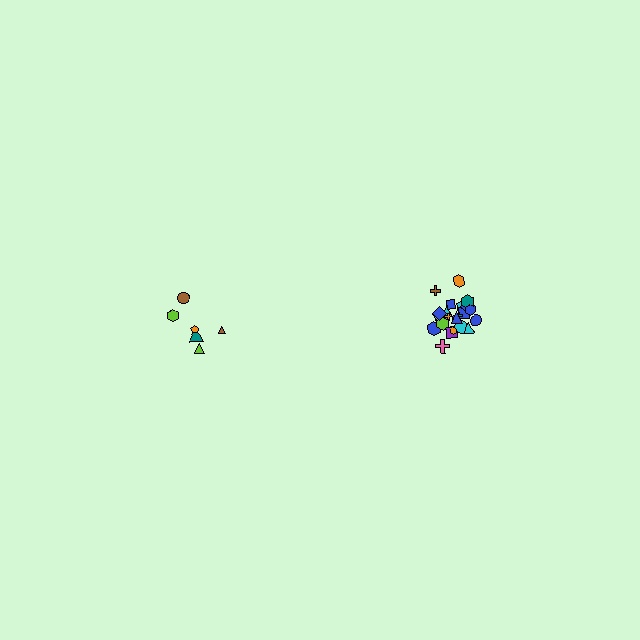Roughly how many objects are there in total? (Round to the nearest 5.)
Roughly 30 objects in total.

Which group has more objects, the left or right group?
The right group.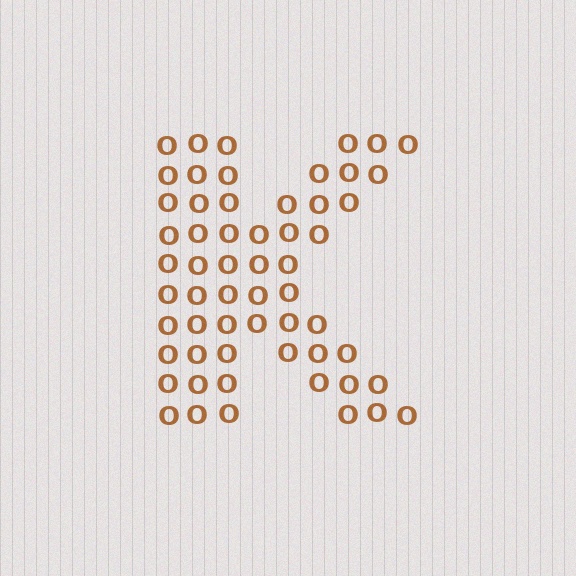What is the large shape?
The large shape is the letter K.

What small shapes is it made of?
It is made of small letter O's.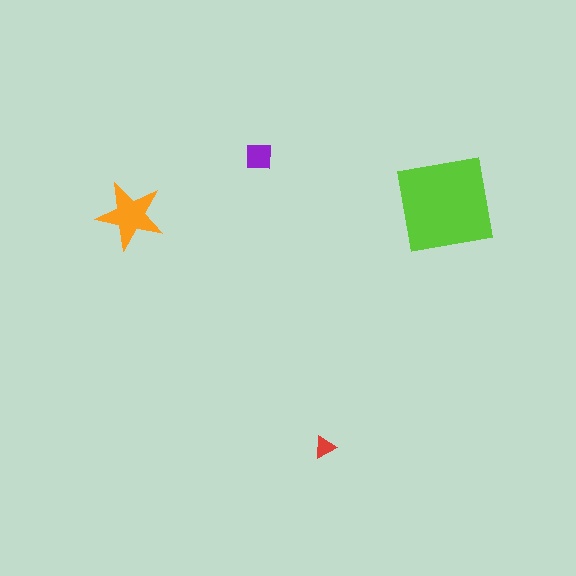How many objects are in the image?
There are 4 objects in the image.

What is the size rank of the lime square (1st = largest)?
1st.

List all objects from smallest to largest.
The red triangle, the purple square, the orange star, the lime square.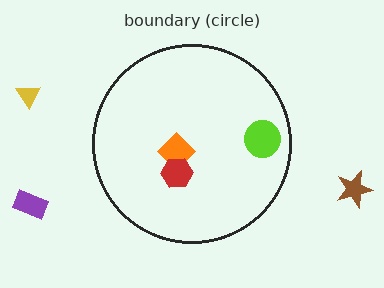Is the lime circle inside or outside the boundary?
Inside.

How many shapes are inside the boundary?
3 inside, 3 outside.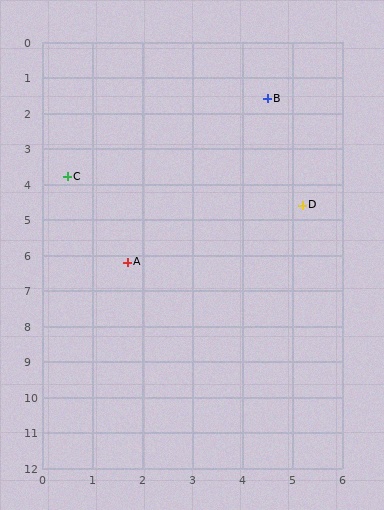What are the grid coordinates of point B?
Point B is at approximately (4.5, 1.6).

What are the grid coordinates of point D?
Point D is at approximately (5.2, 4.6).